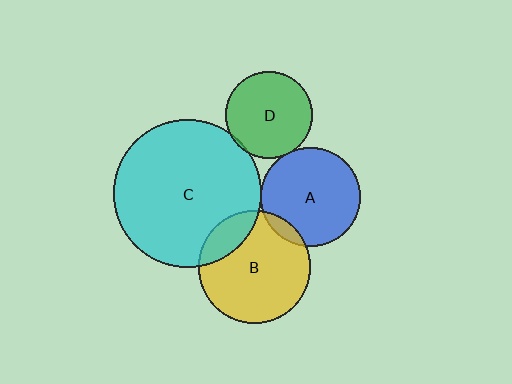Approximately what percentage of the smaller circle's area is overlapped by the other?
Approximately 5%.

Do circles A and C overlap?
Yes.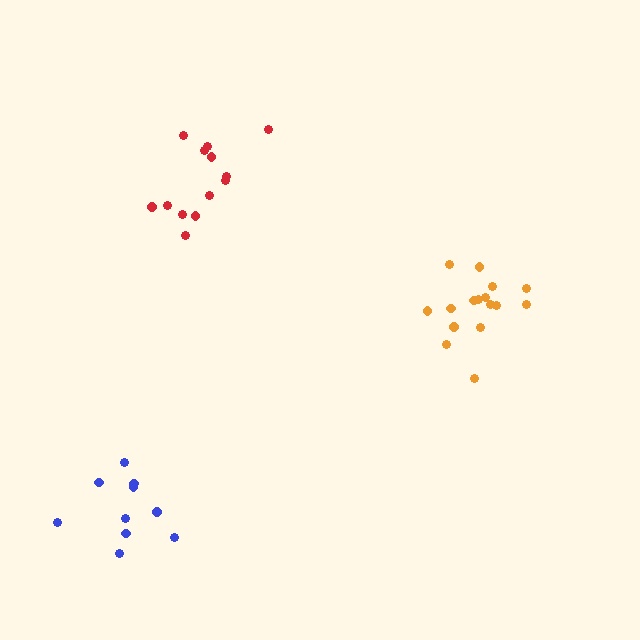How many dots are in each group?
Group 1: 16 dots, Group 2: 13 dots, Group 3: 10 dots (39 total).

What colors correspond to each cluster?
The clusters are colored: orange, red, blue.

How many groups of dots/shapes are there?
There are 3 groups.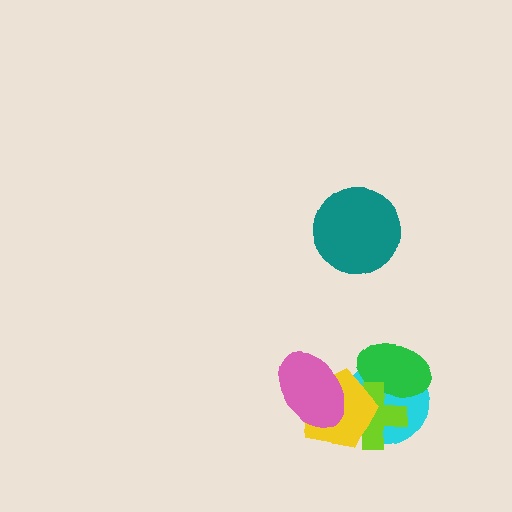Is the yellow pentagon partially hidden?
Yes, it is partially covered by another shape.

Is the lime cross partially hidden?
Yes, it is partially covered by another shape.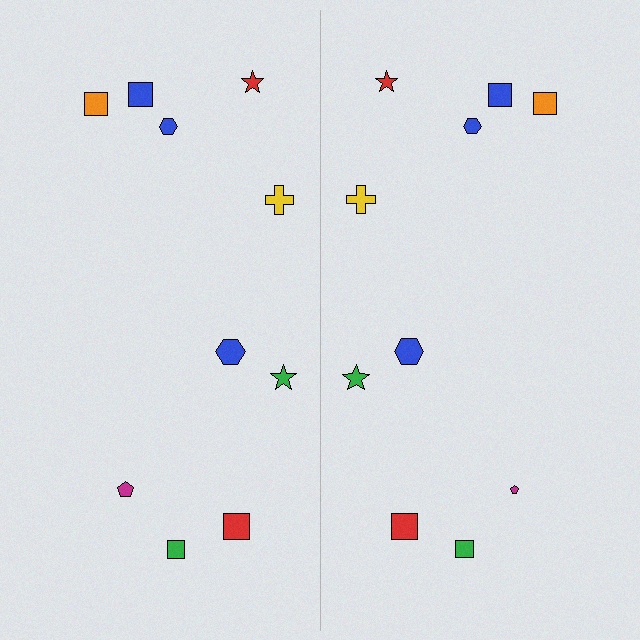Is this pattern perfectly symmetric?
No, the pattern is not perfectly symmetric. The magenta pentagon on the right side has a different size than its mirror counterpart.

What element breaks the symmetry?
The magenta pentagon on the right side has a different size than its mirror counterpart.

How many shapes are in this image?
There are 20 shapes in this image.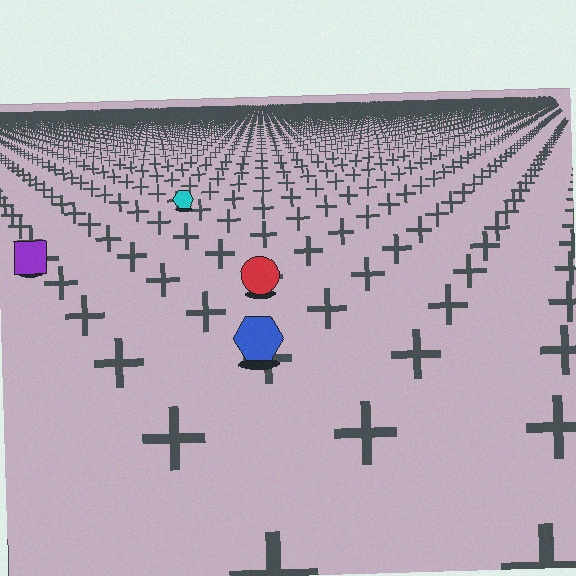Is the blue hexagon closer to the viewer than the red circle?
Yes. The blue hexagon is closer — you can tell from the texture gradient: the ground texture is coarser near it.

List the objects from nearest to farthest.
From nearest to farthest: the blue hexagon, the red circle, the purple square, the cyan hexagon.